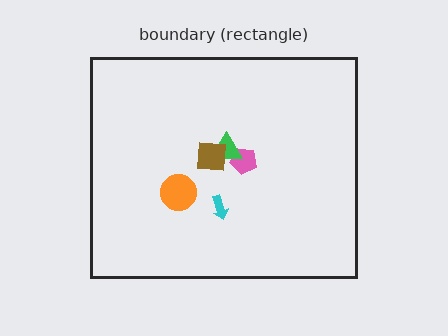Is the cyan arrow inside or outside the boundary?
Inside.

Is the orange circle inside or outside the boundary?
Inside.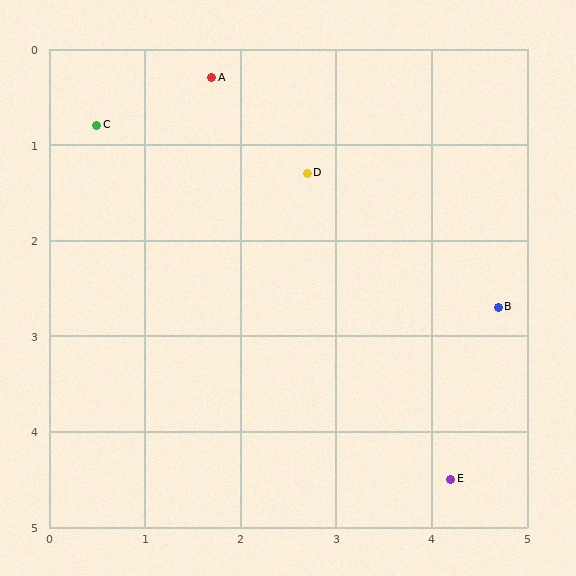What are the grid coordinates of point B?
Point B is at approximately (4.7, 2.7).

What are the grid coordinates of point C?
Point C is at approximately (0.5, 0.8).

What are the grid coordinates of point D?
Point D is at approximately (2.7, 1.3).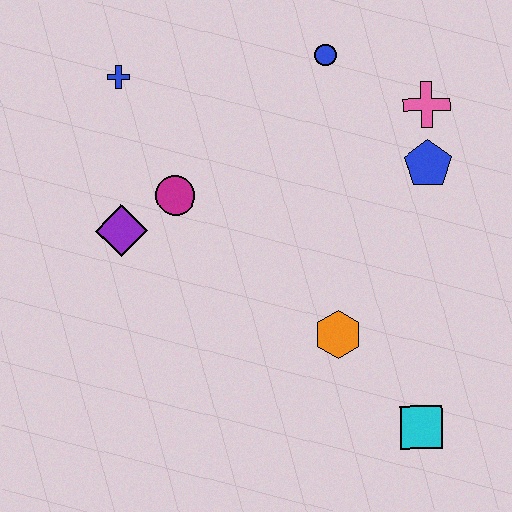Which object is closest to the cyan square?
The orange hexagon is closest to the cyan square.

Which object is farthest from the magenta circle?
The cyan square is farthest from the magenta circle.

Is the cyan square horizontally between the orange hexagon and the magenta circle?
No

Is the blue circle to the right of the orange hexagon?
No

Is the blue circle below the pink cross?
No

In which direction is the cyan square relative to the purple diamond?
The cyan square is to the right of the purple diamond.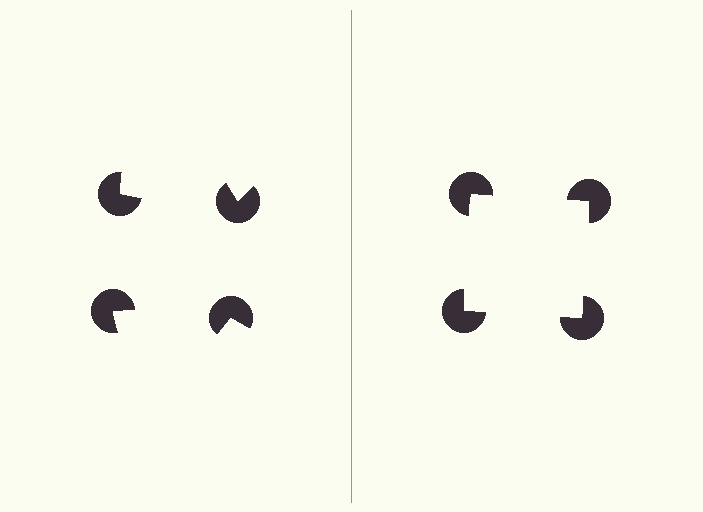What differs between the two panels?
The pac-man discs are positioned identically on both sides; only the wedge orientations differ. On the right they align to a square; on the left they are misaligned.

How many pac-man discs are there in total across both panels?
8 — 4 on each side.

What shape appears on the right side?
An illusory square.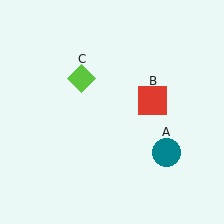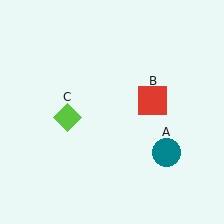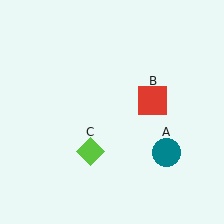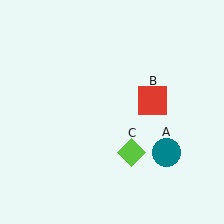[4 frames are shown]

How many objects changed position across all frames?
1 object changed position: lime diamond (object C).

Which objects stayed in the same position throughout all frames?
Teal circle (object A) and red square (object B) remained stationary.